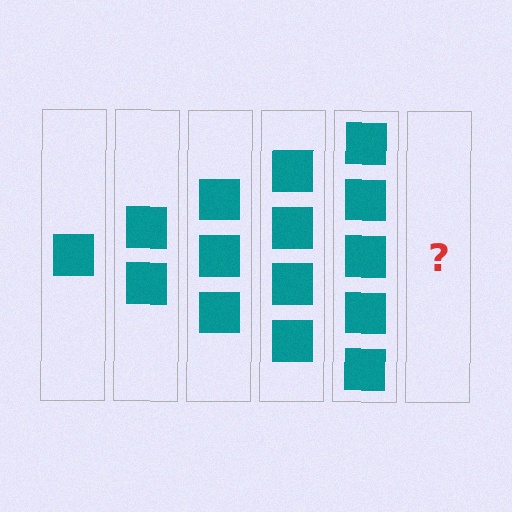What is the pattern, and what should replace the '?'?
The pattern is that each step adds one more square. The '?' should be 6 squares.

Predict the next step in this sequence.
The next step is 6 squares.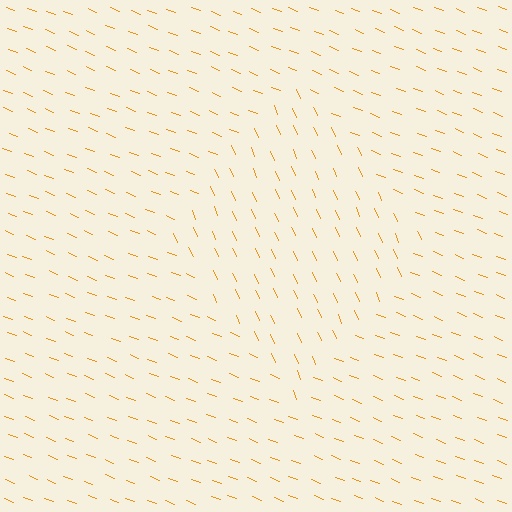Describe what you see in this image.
The image is filled with small orange line segments. A diamond region in the image has lines oriented differently from the surrounding lines, creating a visible texture boundary.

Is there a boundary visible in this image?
Yes, there is a texture boundary formed by a change in line orientation.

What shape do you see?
I see a diamond.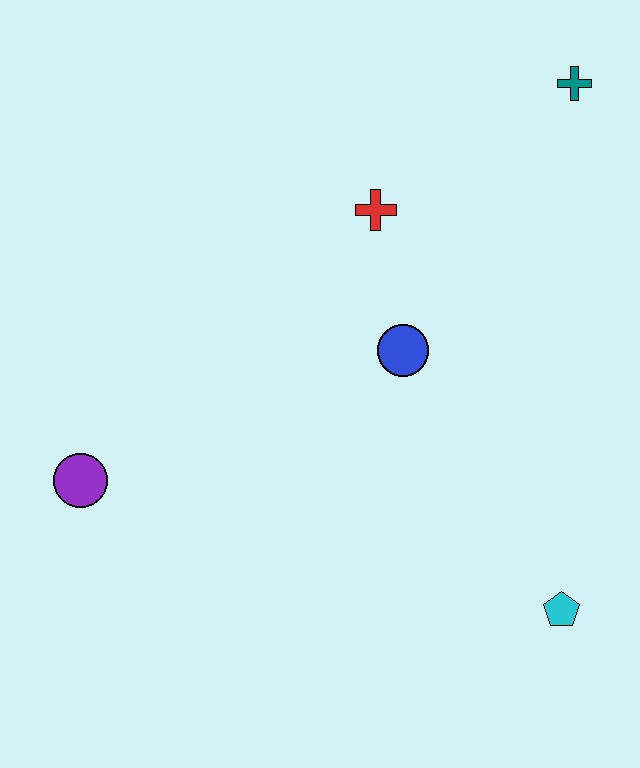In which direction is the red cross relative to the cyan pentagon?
The red cross is above the cyan pentagon.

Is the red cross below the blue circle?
No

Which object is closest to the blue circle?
The red cross is closest to the blue circle.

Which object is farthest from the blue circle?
The purple circle is farthest from the blue circle.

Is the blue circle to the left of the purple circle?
No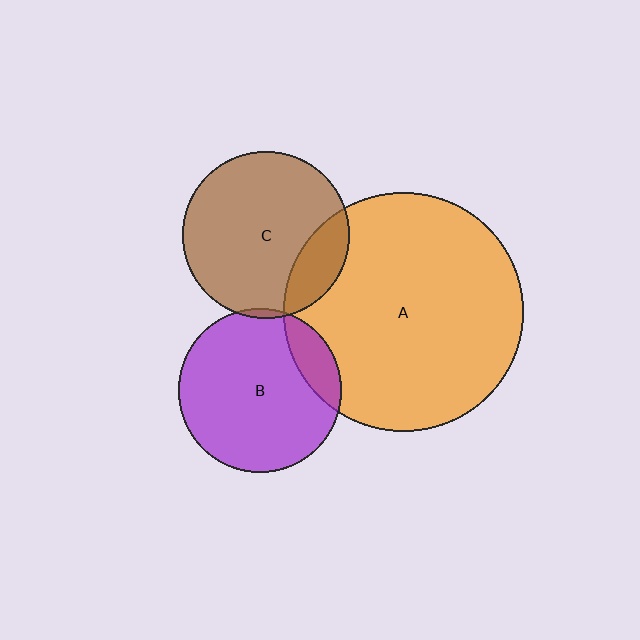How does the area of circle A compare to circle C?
Approximately 2.1 times.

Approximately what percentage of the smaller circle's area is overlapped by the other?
Approximately 15%.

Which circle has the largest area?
Circle A (orange).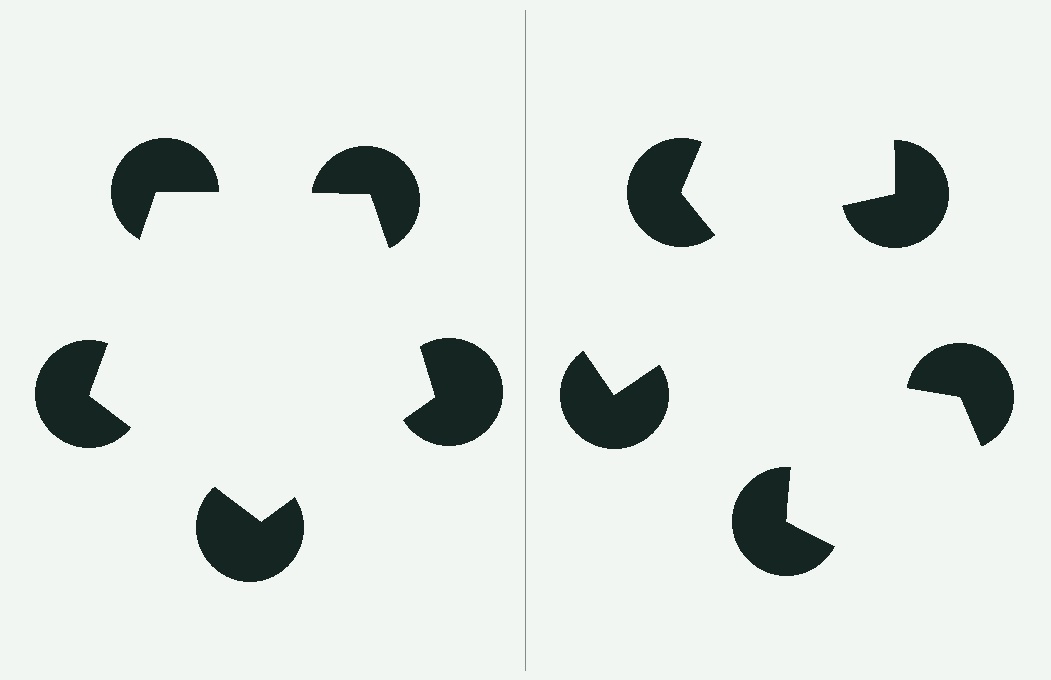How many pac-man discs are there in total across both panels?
10 — 5 on each side.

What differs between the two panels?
The pac-man discs are positioned identically on both sides; only the wedge orientations differ. On the left they align to a pentagon; on the right they are misaligned.